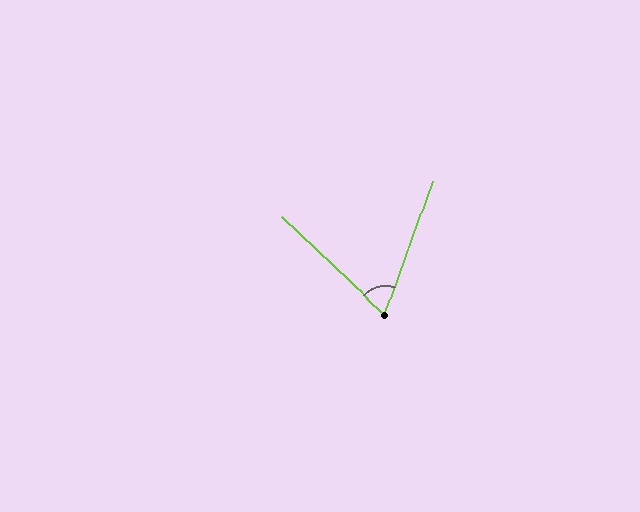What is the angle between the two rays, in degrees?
Approximately 66 degrees.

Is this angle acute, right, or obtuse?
It is acute.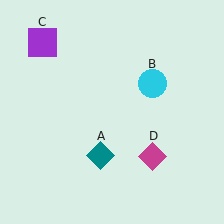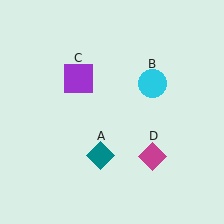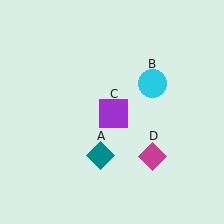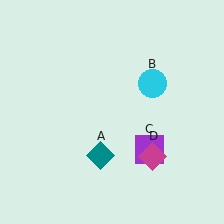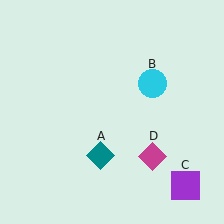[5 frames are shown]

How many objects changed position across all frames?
1 object changed position: purple square (object C).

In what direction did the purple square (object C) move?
The purple square (object C) moved down and to the right.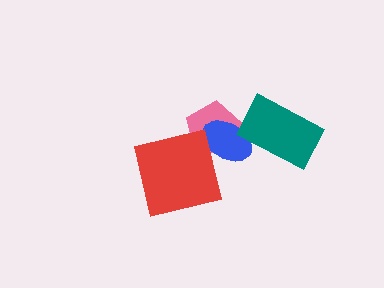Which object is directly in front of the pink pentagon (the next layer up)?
The blue ellipse is directly in front of the pink pentagon.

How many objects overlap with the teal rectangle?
1 object overlaps with the teal rectangle.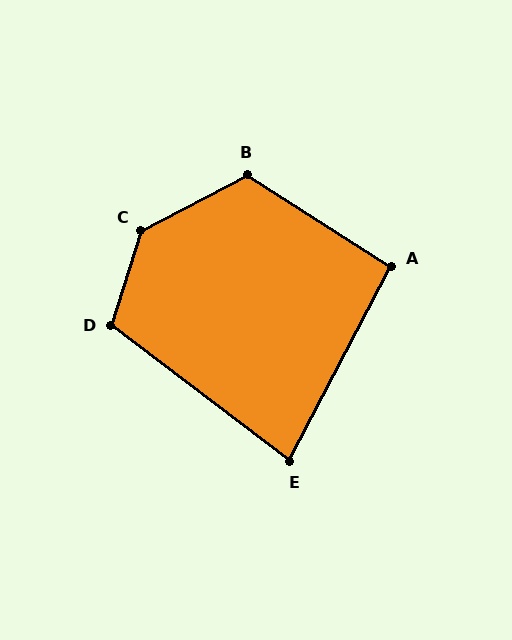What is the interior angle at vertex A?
Approximately 95 degrees (approximately right).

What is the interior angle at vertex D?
Approximately 109 degrees (obtuse).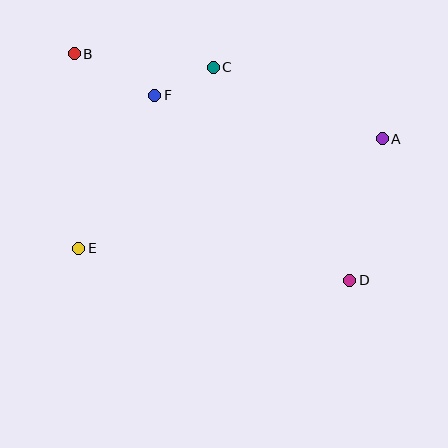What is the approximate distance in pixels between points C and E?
The distance between C and E is approximately 225 pixels.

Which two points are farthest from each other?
Points B and D are farthest from each other.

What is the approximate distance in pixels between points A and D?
The distance between A and D is approximately 145 pixels.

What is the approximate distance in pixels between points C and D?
The distance between C and D is approximately 253 pixels.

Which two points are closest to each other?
Points C and F are closest to each other.